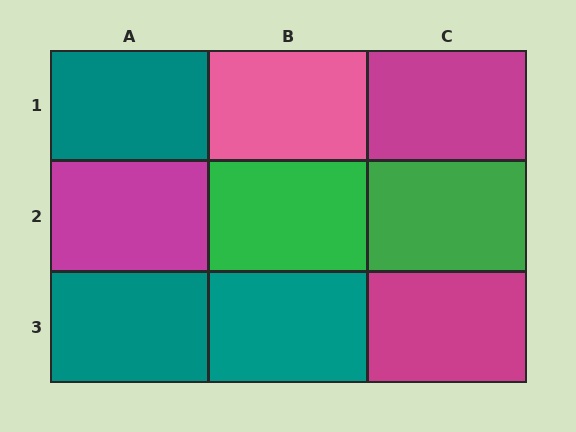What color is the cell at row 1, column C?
Magenta.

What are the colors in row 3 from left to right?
Teal, teal, magenta.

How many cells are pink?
1 cell is pink.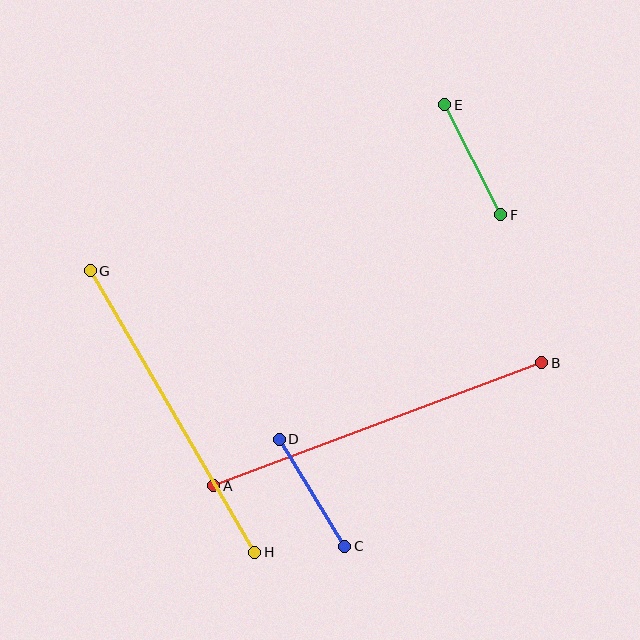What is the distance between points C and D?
The distance is approximately 125 pixels.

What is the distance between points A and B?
The distance is approximately 350 pixels.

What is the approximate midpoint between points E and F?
The midpoint is at approximately (473, 160) pixels.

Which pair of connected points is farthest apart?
Points A and B are farthest apart.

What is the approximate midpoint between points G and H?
The midpoint is at approximately (172, 411) pixels.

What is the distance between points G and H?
The distance is approximately 326 pixels.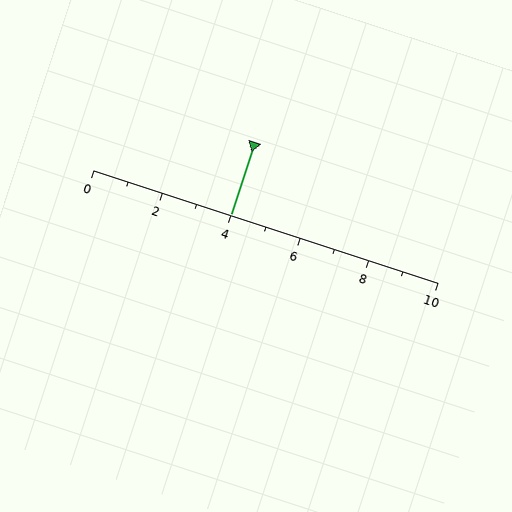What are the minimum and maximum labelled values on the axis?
The axis runs from 0 to 10.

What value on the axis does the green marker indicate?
The marker indicates approximately 4.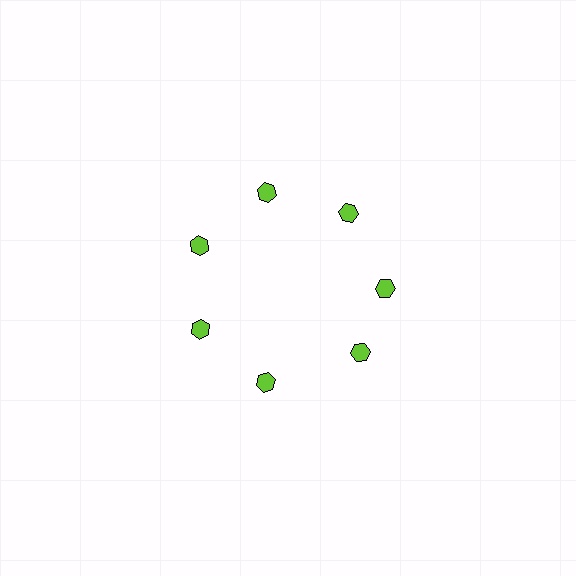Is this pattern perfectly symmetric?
No. The 7 lime hexagons are arranged in a ring, but one element near the 5 o'clock position is rotated out of alignment along the ring, breaking the 7-fold rotational symmetry.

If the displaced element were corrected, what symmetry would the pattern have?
It would have 7-fold rotational symmetry — the pattern would map onto itself every 51 degrees.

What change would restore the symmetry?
The symmetry would be restored by rotating it back into even spacing with its neighbors so that all 7 hexagons sit at equal angles and equal distance from the center.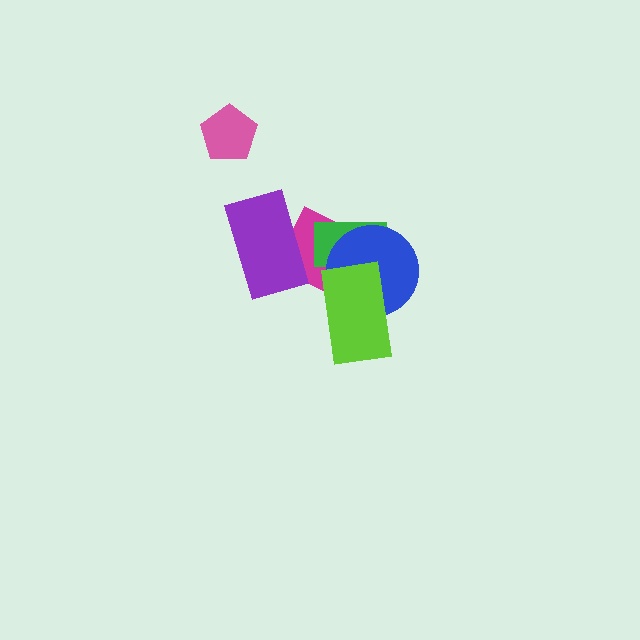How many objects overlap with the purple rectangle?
1 object overlaps with the purple rectangle.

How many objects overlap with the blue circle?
3 objects overlap with the blue circle.